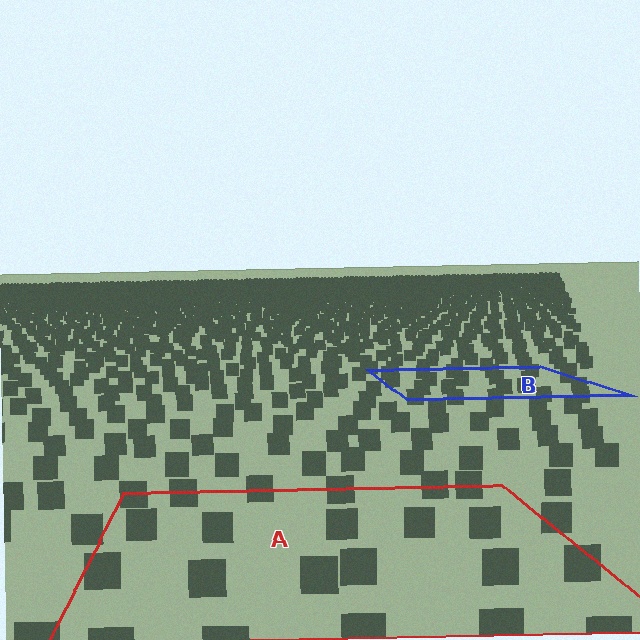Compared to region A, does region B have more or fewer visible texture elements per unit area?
Region B has more texture elements per unit area — they are packed more densely because it is farther away.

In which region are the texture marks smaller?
The texture marks are smaller in region B, because it is farther away.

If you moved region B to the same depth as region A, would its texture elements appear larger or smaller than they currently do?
They would appear larger. At a closer depth, the same texture elements are projected at a bigger on-screen size.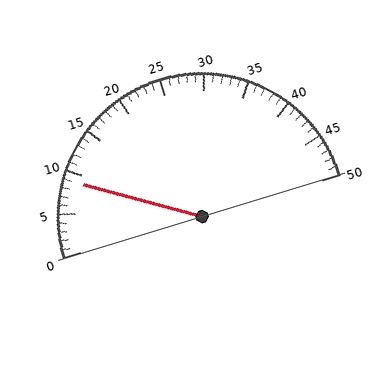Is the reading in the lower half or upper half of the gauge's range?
The reading is in the lower half of the range (0 to 50).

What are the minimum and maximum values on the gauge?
The gauge ranges from 0 to 50.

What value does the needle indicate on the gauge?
The needle indicates approximately 9.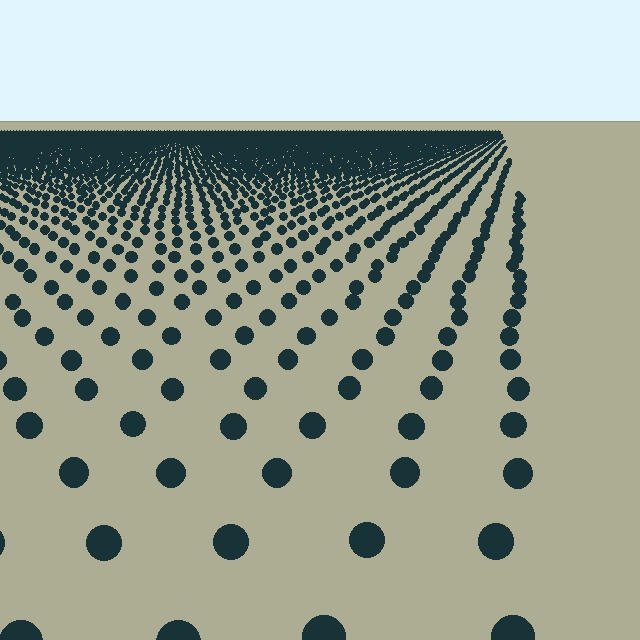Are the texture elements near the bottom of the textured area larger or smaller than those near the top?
Larger. Near the bottom, elements are closer to the viewer and appear at a bigger on-screen size.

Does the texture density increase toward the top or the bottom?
Density increases toward the top.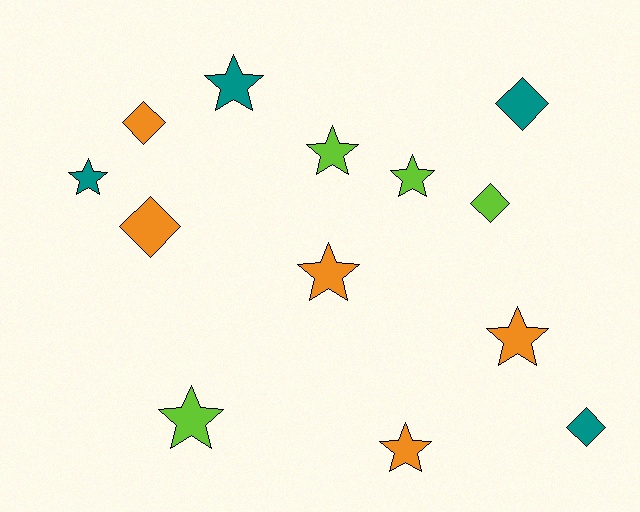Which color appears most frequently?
Orange, with 5 objects.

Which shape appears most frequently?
Star, with 8 objects.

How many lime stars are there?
There are 3 lime stars.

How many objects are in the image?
There are 13 objects.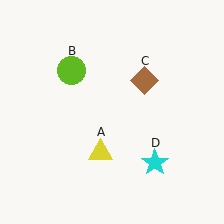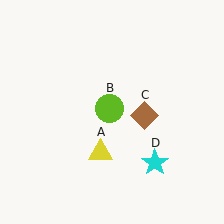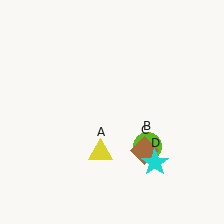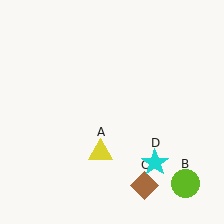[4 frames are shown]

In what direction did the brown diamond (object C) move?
The brown diamond (object C) moved down.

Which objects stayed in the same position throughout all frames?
Yellow triangle (object A) and cyan star (object D) remained stationary.